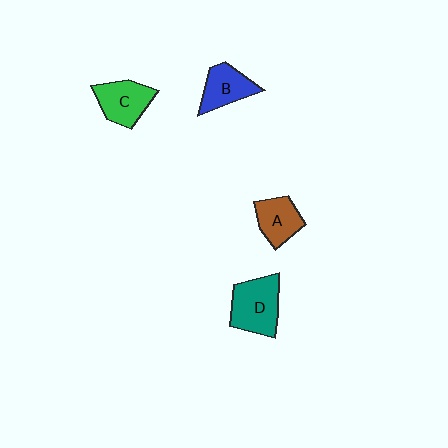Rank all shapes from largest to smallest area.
From largest to smallest: D (teal), C (green), B (blue), A (brown).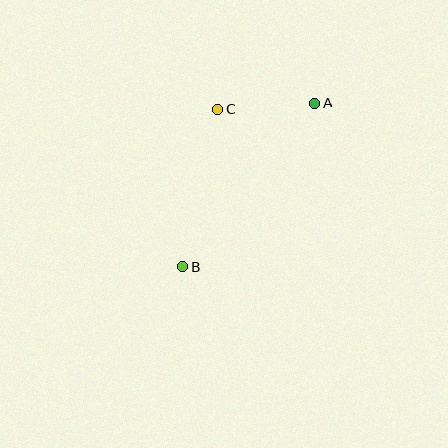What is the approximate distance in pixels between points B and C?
The distance between B and C is approximately 161 pixels.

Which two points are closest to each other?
Points A and C are closest to each other.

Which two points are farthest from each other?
Points A and B are farthest from each other.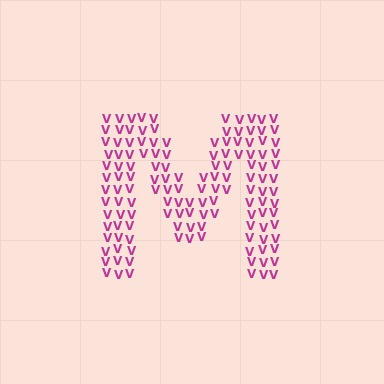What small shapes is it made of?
It is made of small letter V's.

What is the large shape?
The large shape is the letter M.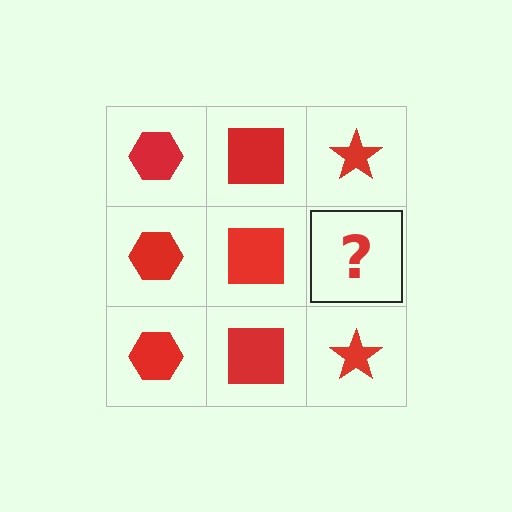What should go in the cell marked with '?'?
The missing cell should contain a red star.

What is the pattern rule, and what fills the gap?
The rule is that each column has a consistent shape. The gap should be filled with a red star.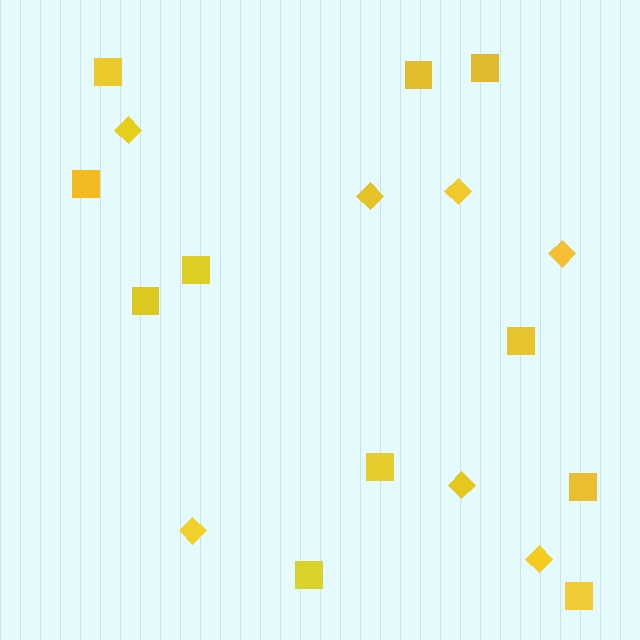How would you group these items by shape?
There are 2 groups: one group of squares (11) and one group of diamonds (7).